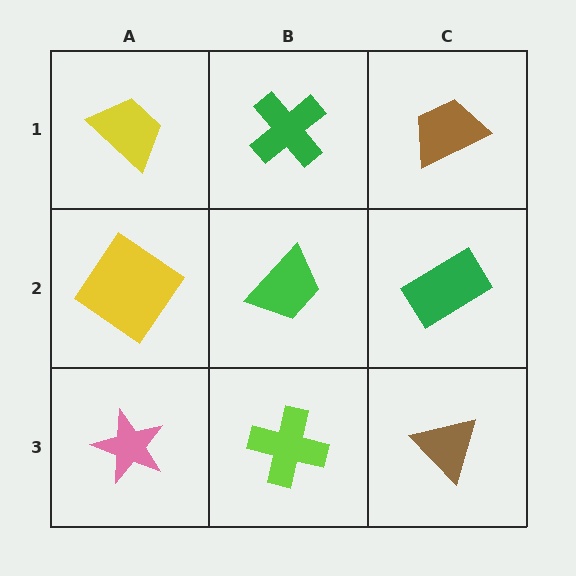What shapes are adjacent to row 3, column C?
A green rectangle (row 2, column C), a lime cross (row 3, column B).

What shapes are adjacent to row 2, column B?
A green cross (row 1, column B), a lime cross (row 3, column B), a yellow diamond (row 2, column A), a green rectangle (row 2, column C).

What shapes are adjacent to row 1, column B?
A green trapezoid (row 2, column B), a yellow trapezoid (row 1, column A), a brown trapezoid (row 1, column C).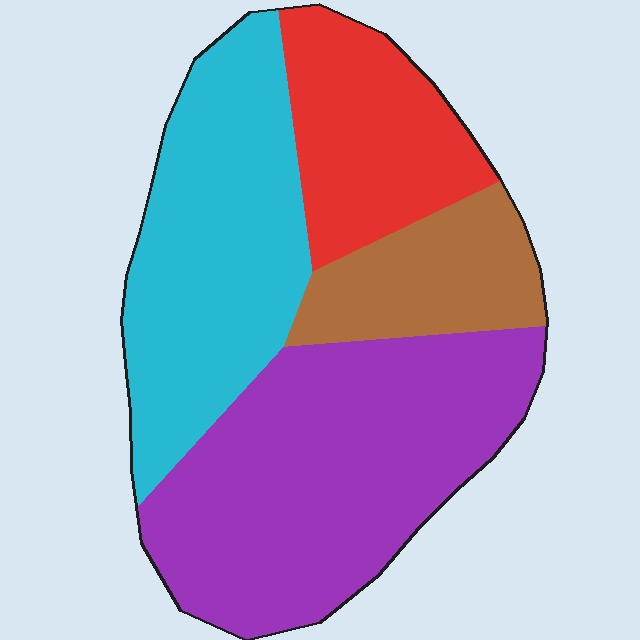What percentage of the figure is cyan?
Cyan covers 30% of the figure.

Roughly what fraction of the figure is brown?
Brown takes up about one eighth (1/8) of the figure.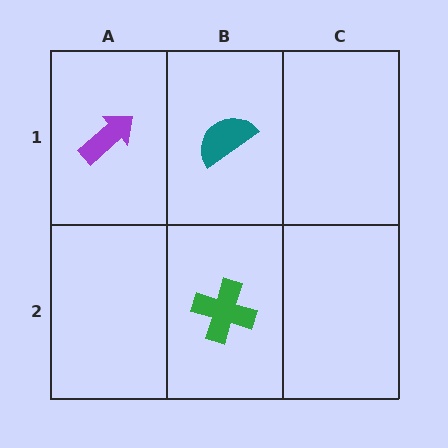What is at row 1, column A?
A purple arrow.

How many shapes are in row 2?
1 shape.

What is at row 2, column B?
A green cross.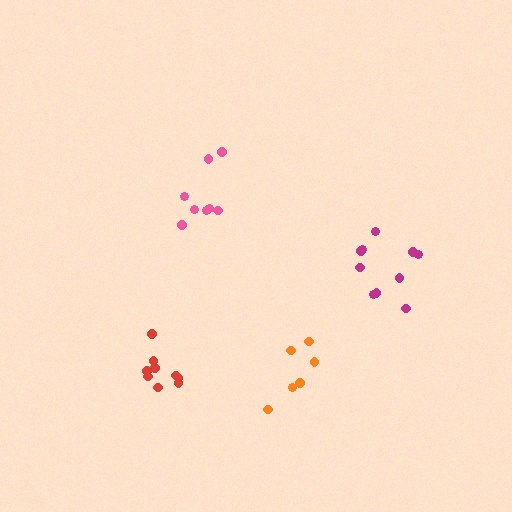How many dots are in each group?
Group 1: 10 dots, Group 2: 6 dots, Group 3: 8 dots, Group 4: 9 dots (33 total).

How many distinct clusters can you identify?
There are 4 distinct clusters.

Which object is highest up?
The pink cluster is topmost.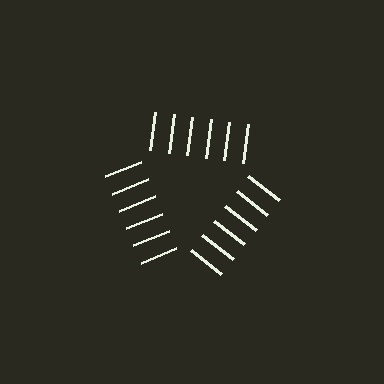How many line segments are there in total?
18 — 6 along each of the 3 edges.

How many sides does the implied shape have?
3 sides — the line-ends trace a triangle.